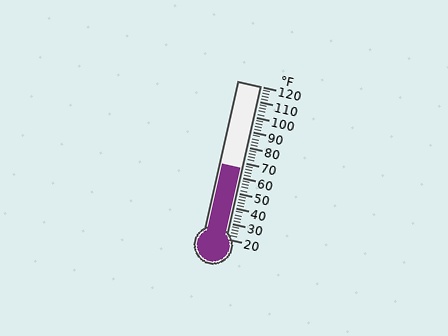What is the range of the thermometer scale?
The thermometer scale ranges from 20°F to 120°F.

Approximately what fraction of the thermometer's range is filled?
The thermometer is filled to approximately 45% of its range.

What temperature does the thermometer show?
The thermometer shows approximately 66°F.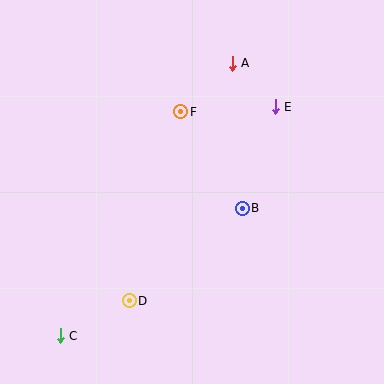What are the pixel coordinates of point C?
Point C is at (60, 336).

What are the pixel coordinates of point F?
Point F is at (181, 112).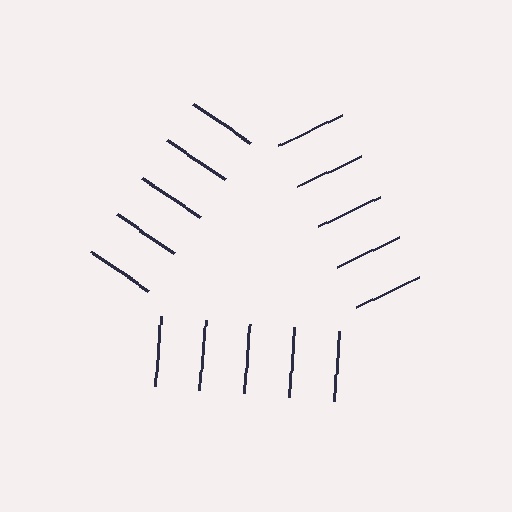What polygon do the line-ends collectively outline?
An illusory triangle — the line segments terminate on its edges but no continuous stroke is drawn.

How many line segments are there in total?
15 — 5 along each of the 3 edges.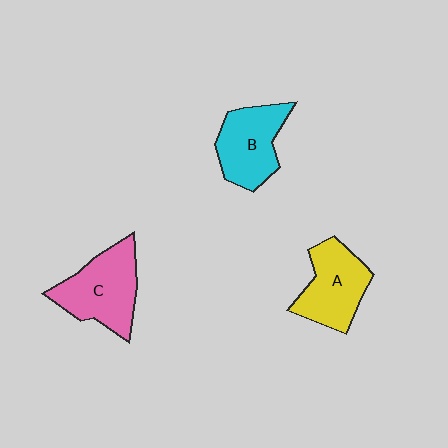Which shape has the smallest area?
Shape B (cyan).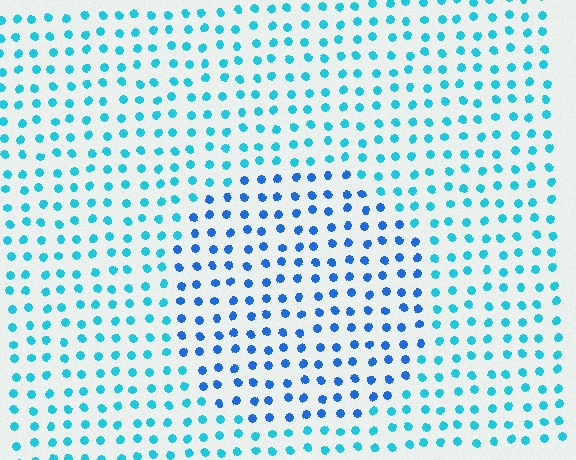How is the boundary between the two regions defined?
The boundary is defined purely by a slight shift in hue (about 30 degrees). Spacing, size, and orientation are identical on both sides.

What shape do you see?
I see a circle.